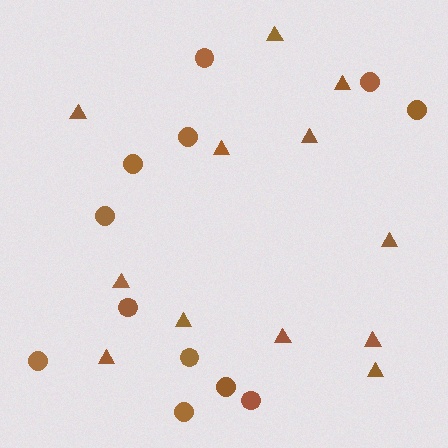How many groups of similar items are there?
There are 2 groups: one group of triangles (12) and one group of circles (12).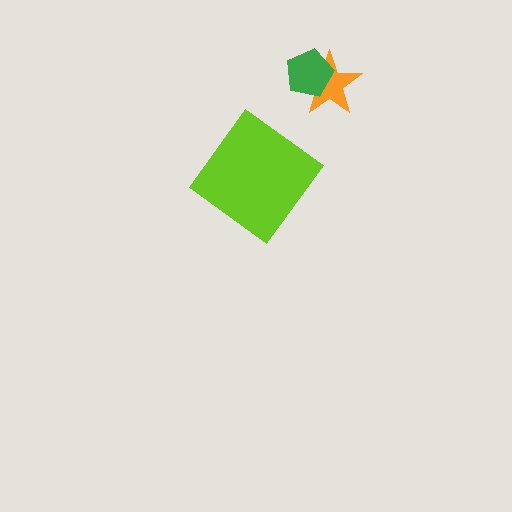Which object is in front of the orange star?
The green pentagon is in front of the orange star.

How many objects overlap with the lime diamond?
0 objects overlap with the lime diamond.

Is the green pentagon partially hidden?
No, no other shape covers it.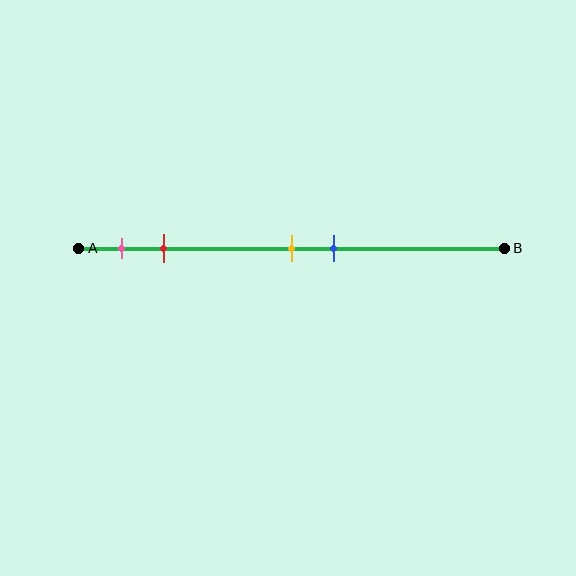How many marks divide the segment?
There are 4 marks dividing the segment.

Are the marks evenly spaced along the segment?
No, the marks are not evenly spaced.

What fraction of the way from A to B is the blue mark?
The blue mark is approximately 60% (0.6) of the way from A to B.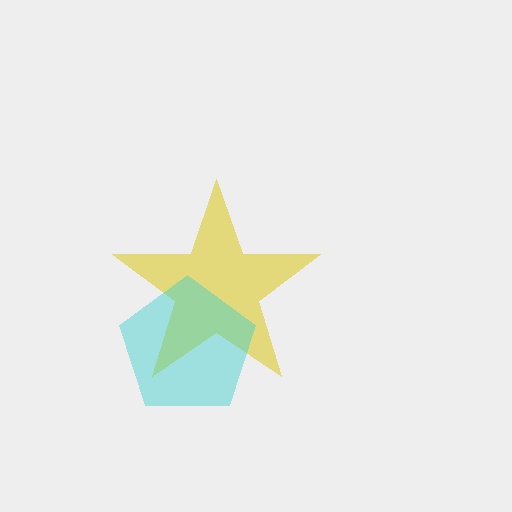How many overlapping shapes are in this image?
There are 2 overlapping shapes in the image.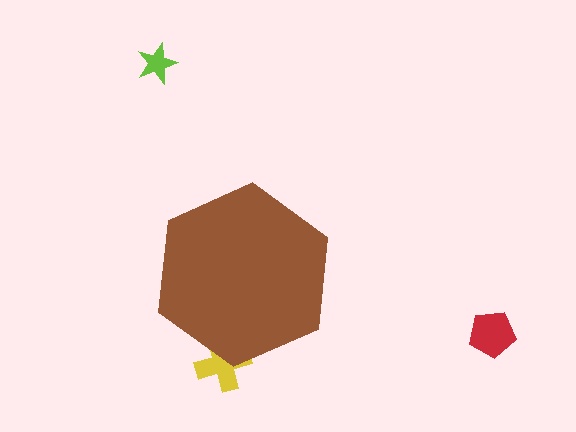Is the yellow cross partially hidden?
Yes, the yellow cross is partially hidden behind the brown hexagon.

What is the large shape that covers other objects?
A brown hexagon.